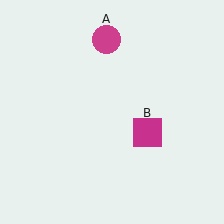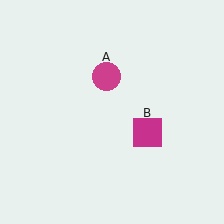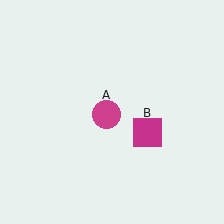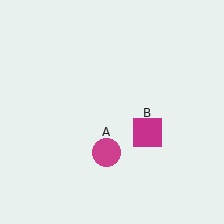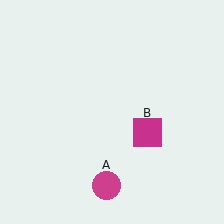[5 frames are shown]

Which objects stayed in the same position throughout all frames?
Magenta square (object B) remained stationary.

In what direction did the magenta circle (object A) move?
The magenta circle (object A) moved down.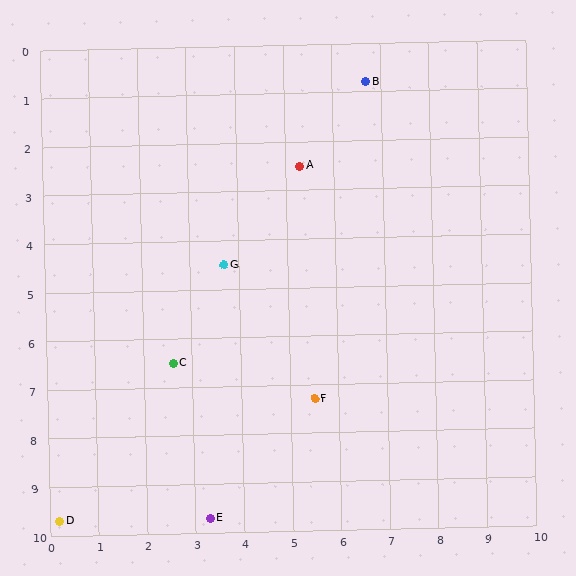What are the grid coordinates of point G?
Point G is at approximately (3.7, 4.5).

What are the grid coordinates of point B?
Point B is at approximately (6.7, 0.8).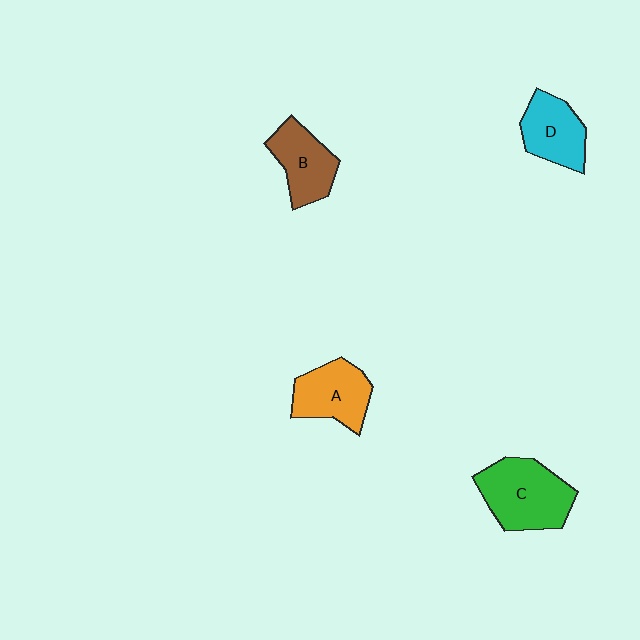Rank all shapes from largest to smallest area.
From largest to smallest: C (green), A (orange), B (brown), D (cyan).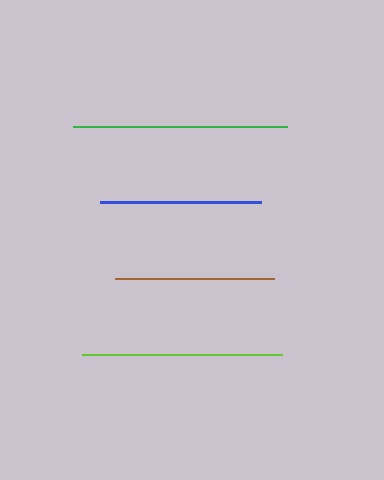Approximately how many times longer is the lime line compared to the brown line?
The lime line is approximately 1.3 times the length of the brown line.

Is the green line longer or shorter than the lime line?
The green line is longer than the lime line.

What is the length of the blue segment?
The blue segment is approximately 160 pixels long.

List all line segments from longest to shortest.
From longest to shortest: green, lime, blue, brown.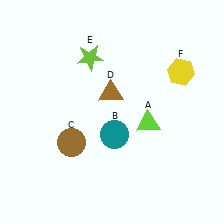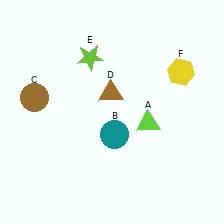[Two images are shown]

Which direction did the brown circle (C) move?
The brown circle (C) moved up.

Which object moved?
The brown circle (C) moved up.